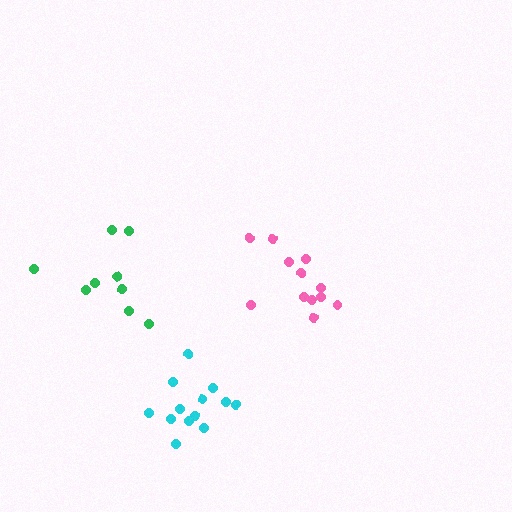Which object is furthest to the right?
The pink cluster is rightmost.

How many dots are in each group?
Group 1: 12 dots, Group 2: 9 dots, Group 3: 13 dots (34 total).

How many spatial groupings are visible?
There are 3 spatial groupings.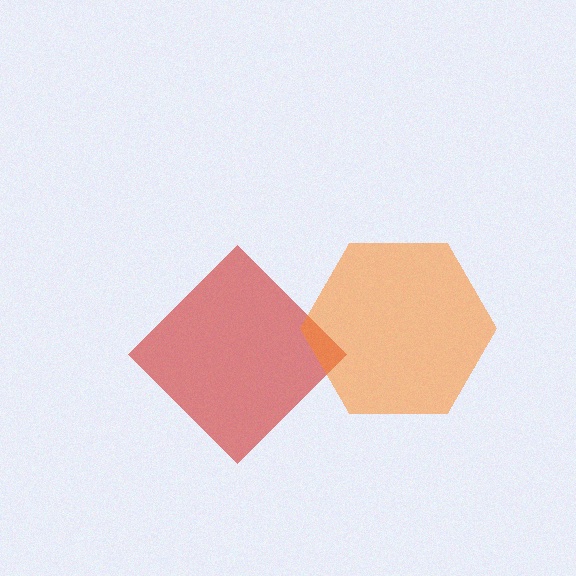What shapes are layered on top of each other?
The layered shapes are: a red diamond, an orange hexagon.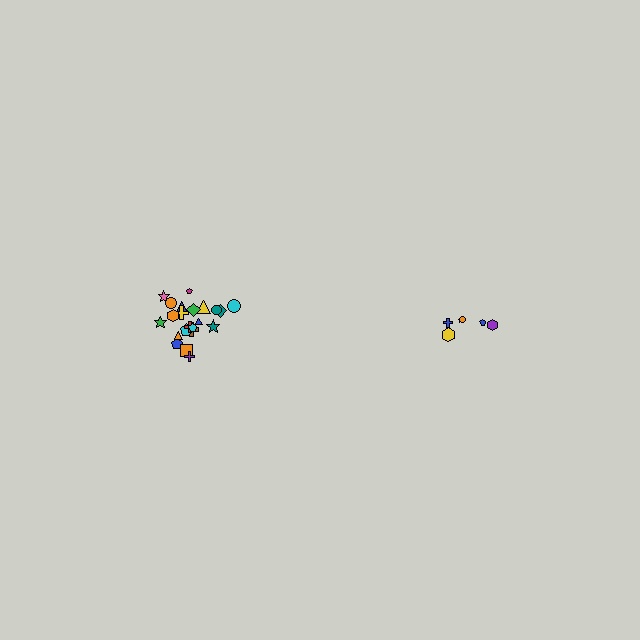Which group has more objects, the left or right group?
The left group.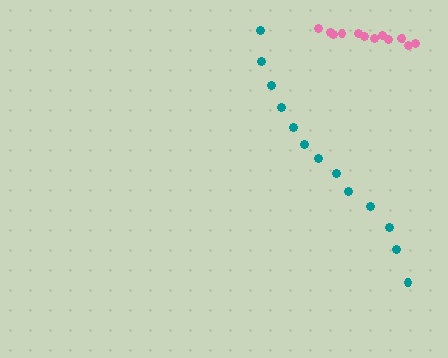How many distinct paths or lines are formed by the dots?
There are 2 distinct paths.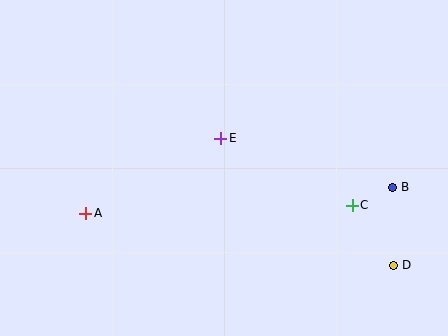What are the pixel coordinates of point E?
Point E is at (221, 138).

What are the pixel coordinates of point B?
Point B is at (393, 187).